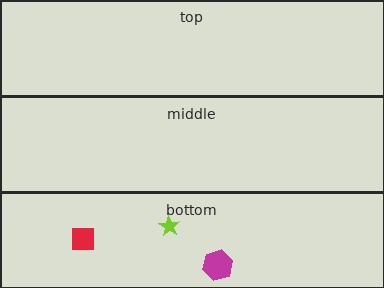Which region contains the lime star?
The bottom region.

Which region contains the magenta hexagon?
The bottom region.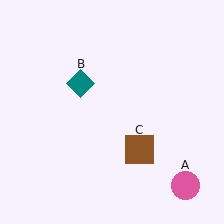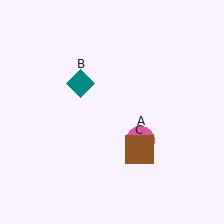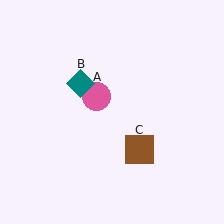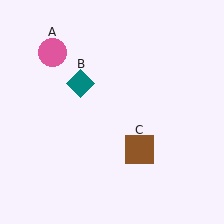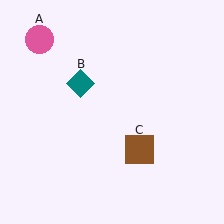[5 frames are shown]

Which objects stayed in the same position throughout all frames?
Teal diamond (object B) and brown square (object C) remained stationary.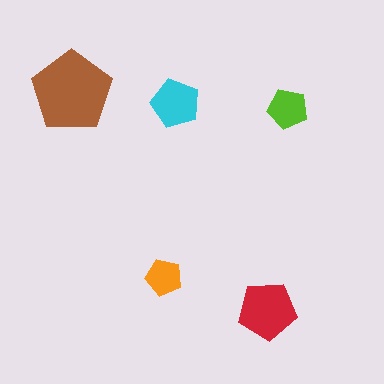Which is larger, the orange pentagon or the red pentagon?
The red one.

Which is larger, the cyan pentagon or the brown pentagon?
The brown one.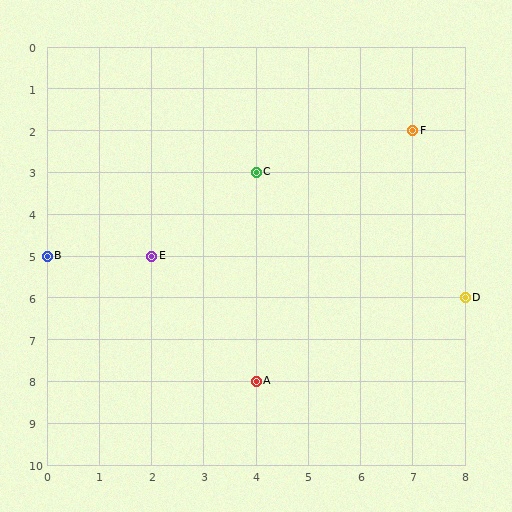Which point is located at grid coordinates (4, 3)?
Point C is at (4, 3).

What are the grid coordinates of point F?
Point F is at grid coordinates (7, 2).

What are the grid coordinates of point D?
Point D is at grid coordinates (8, 6).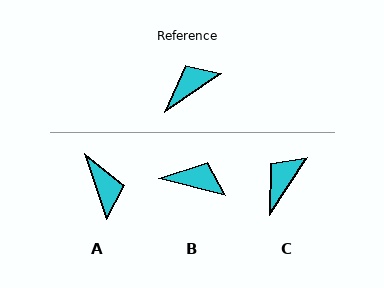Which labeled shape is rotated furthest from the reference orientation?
A, about 105 degrees away.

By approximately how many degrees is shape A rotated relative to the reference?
Approximately 105 degrees clockwise.